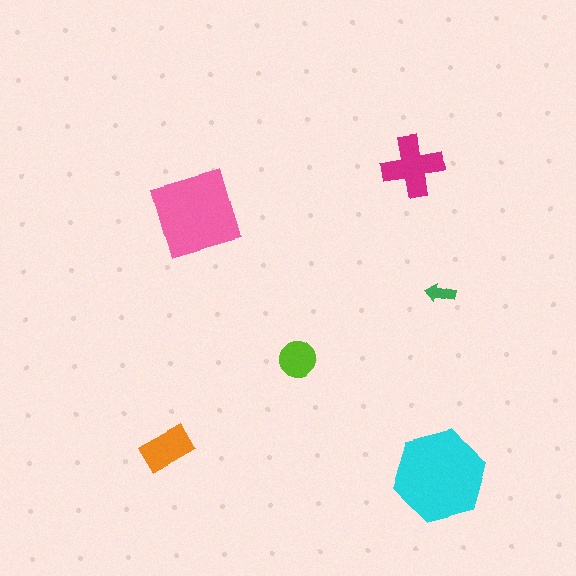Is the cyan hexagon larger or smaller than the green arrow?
Larger.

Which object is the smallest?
The green arrow.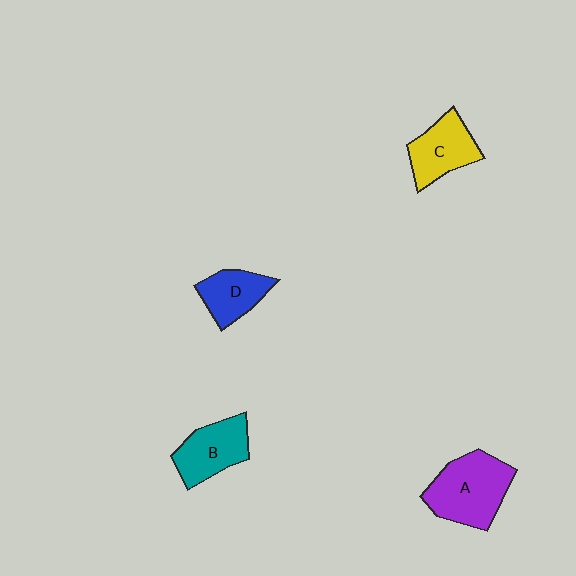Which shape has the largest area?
Shape A (purple).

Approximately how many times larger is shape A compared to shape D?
Approximately 1.7 times.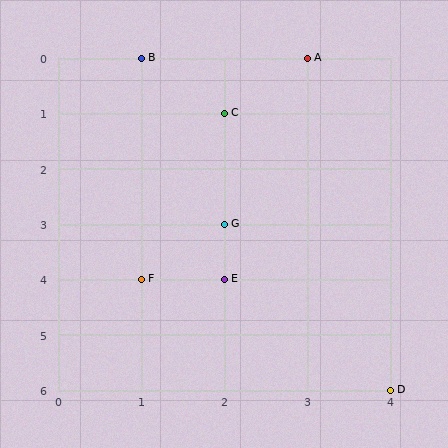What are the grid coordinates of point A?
Point A is at grid coordinates (3, 0).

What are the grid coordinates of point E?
Point E is at grid coordinates (2, 4).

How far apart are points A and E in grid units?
Points A and E are 1 column and 4 rows apart (about 4.1 grid units diagonally).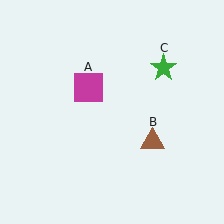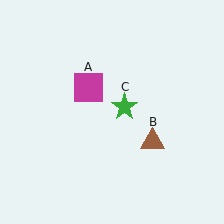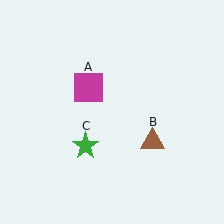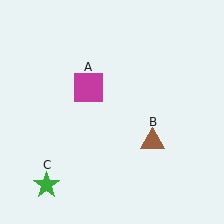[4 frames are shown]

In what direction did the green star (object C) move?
The green star (object C) moved down and to the left.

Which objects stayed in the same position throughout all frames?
Magenta square (object A) and brown triangle (object B) remained stationary.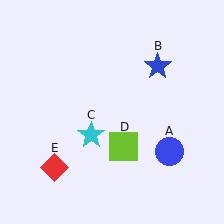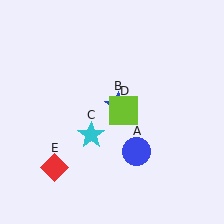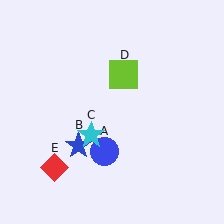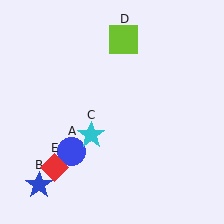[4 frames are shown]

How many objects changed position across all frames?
3 objects changed position: blue circle (object A), blue star (object B), lime square (object D).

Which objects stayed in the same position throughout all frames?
Cyan star (object C) and red diamond (object E) remained stationary.